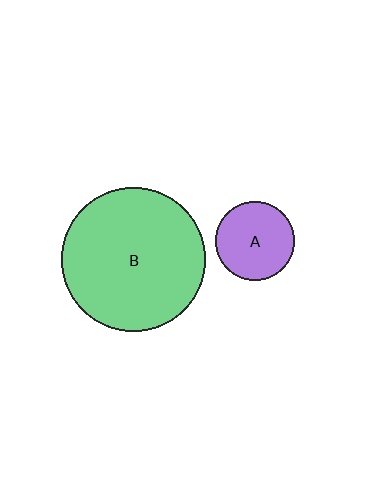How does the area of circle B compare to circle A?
Approximately 3.3 times.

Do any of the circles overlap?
No, none of the circles overlap.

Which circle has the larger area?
Circle B (green).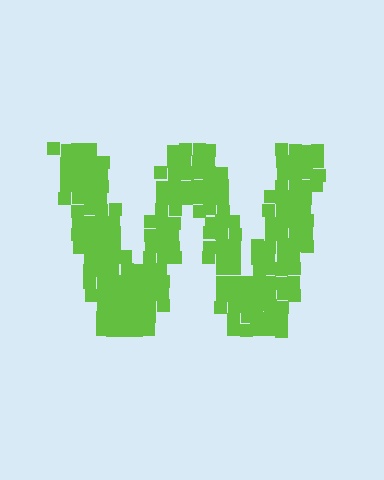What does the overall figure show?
The overall figure shows the letter W.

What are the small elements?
The small elements are squares.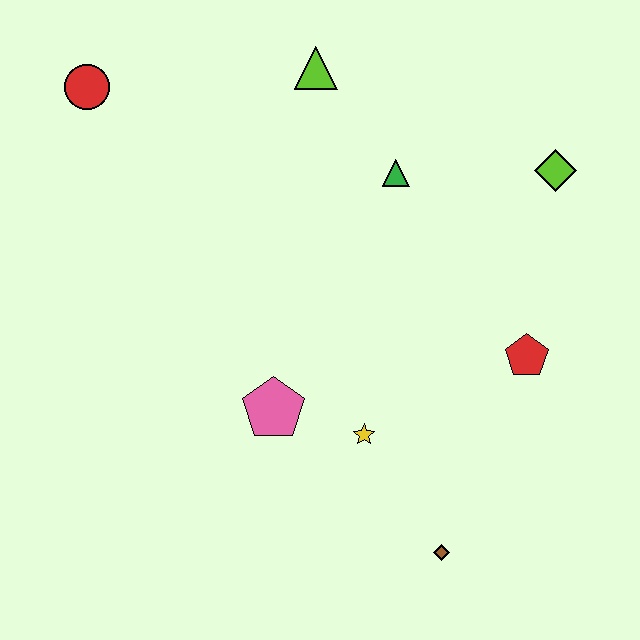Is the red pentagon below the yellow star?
No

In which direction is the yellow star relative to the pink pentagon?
The yellow star is to the right of the pink pentagon.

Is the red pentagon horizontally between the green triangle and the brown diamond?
No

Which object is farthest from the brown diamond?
The red circle is farthest from the brown diamond.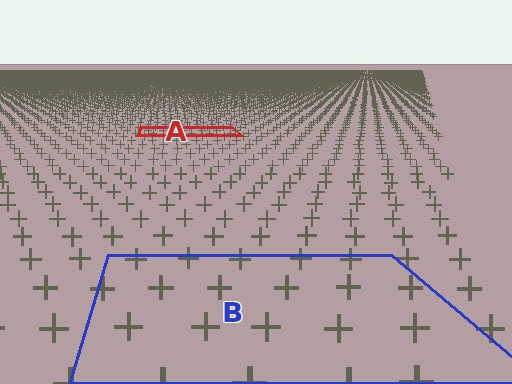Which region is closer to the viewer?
Region B is closer. The texture elements there are larger and more spread out.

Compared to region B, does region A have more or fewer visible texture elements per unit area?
Region A has more texture elements per unit area — they are packed more densely because it is farther away.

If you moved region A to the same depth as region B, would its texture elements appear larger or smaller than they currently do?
They would appear larger. At a closer depth, the same texture elements are projected at a bigger on-screen size.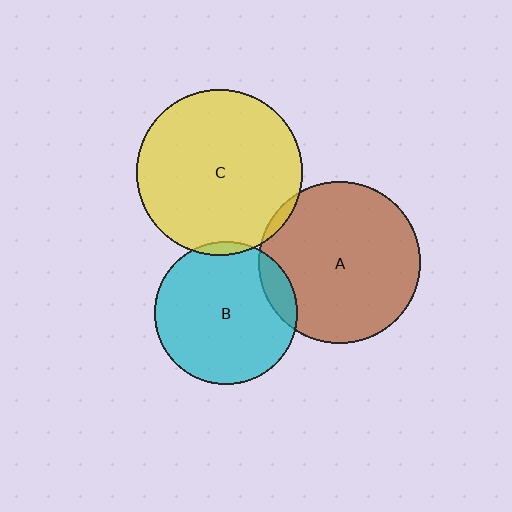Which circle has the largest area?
Circle C (yellow).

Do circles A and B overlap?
Yes.